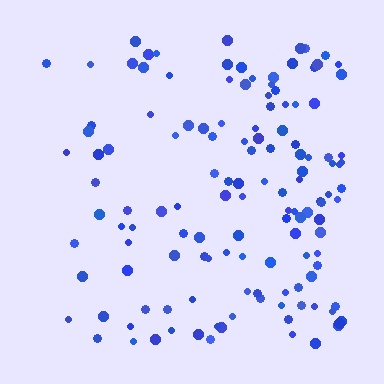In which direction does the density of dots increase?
From left to right, with the right side densest.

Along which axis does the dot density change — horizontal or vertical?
Horizontal.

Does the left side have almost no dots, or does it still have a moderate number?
Still a moderate number, just noticeably fewer than the right.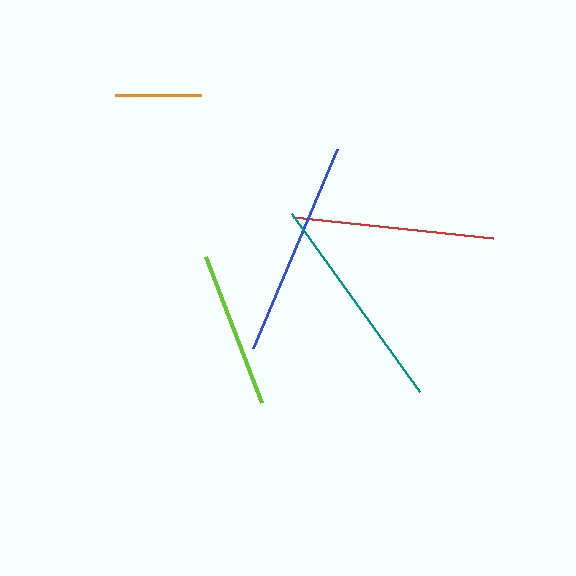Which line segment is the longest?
The teal line is the longest at approximately 220 pixels.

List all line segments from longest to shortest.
From longest to shortest: teal, blue, red, lime, orange.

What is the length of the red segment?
The red segment is approximately 201 pixels long.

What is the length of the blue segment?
The blue segment is approximately 217 pixels long.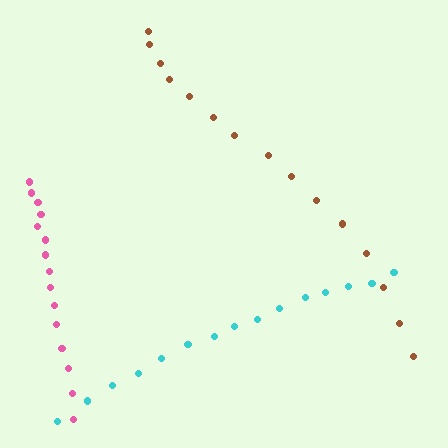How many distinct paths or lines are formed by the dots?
There are 3 distinct paths.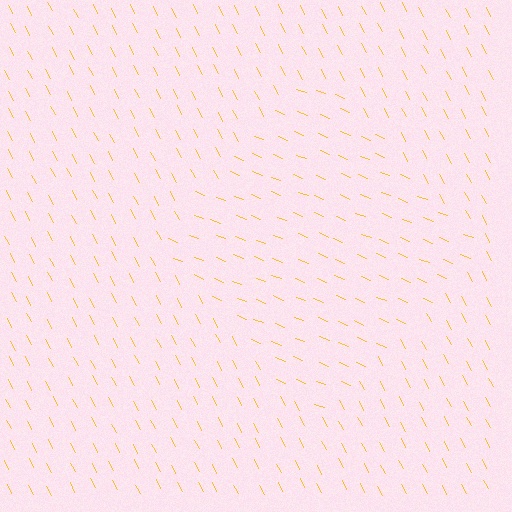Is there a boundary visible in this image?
Yes, there is a texture boundary formed by a change in line orientation.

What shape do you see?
I see a diamond.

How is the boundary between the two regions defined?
The boundary is defined purely by a change in line orientation (approximately 40 degrees difference). All lines are the same color and thickness.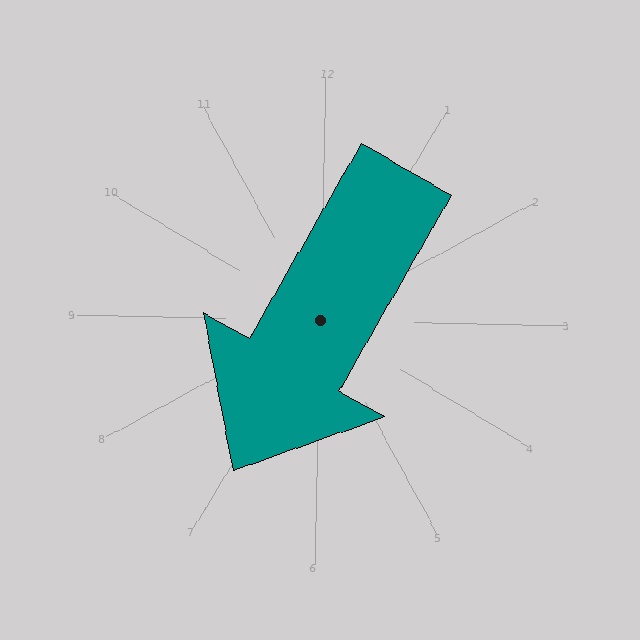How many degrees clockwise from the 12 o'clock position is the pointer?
Approximately 209 degrees.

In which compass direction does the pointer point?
Southwest.